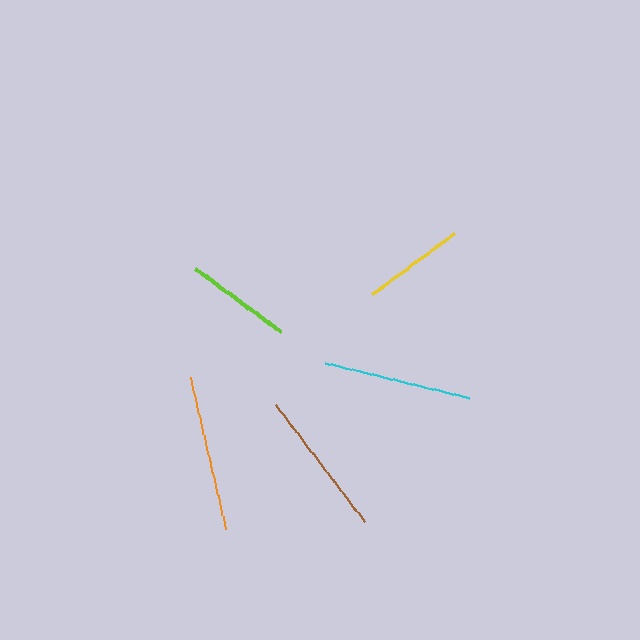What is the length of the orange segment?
The orange segment is approximately 155 pixels long.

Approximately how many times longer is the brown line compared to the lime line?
The brown line is approximately 1.4 times the length of the lime line.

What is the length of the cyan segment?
The cyan segment is approximately 148 pixels long.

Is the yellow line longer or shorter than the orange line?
The orange line is longer than the yellow line.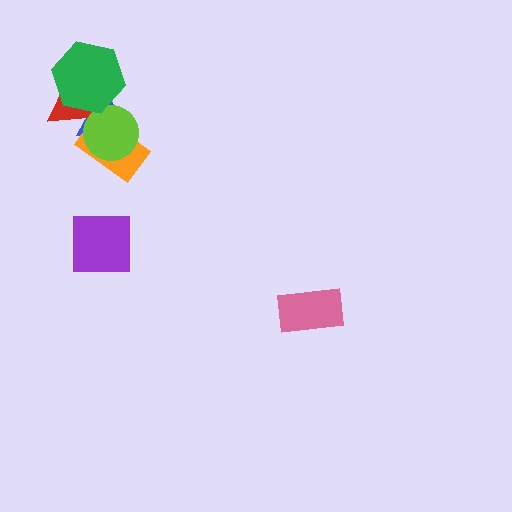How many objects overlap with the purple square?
0 objects overlap with the purple square.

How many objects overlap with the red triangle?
4 objects overlap with the red triangle.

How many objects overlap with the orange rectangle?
3 objects overlap with the orange rectangle.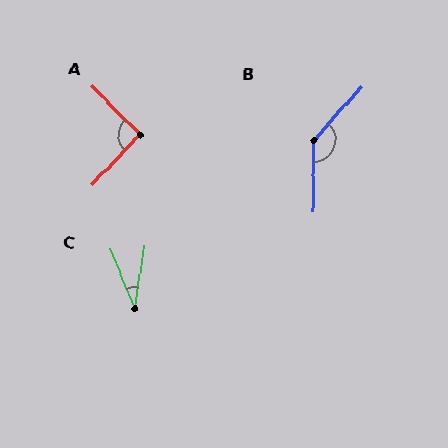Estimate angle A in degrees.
Approximately 92 degrees.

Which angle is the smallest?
C, at approximately 32 degrees.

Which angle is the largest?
B, at approximately 138 degrees.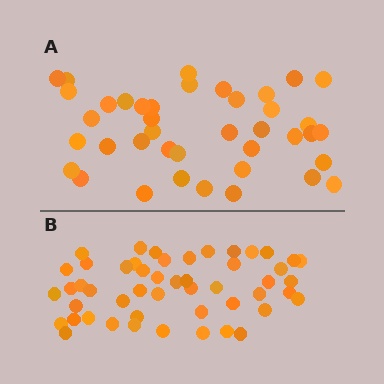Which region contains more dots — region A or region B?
Region B (the bottom region) has more dots.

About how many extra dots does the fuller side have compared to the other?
Region B has roughly 10 or so more dots than region A.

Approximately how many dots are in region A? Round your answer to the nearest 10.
About 40 dots.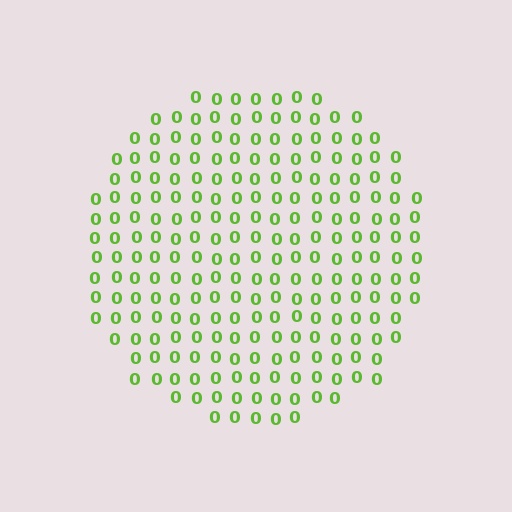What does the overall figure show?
The overall figure shows a circle.